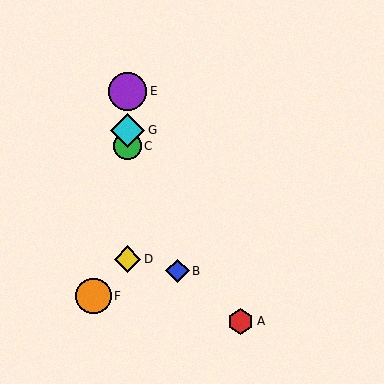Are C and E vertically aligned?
Yes, both are at x≈127.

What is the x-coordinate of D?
Object D is at x≈127.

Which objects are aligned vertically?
Objects C, D, E, G are aligned vertically.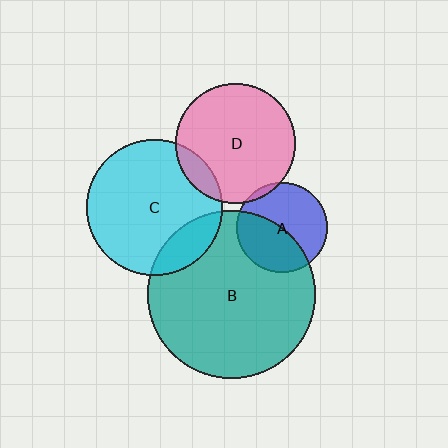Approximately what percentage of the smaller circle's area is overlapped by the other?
Approximately 10%.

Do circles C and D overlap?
Yes.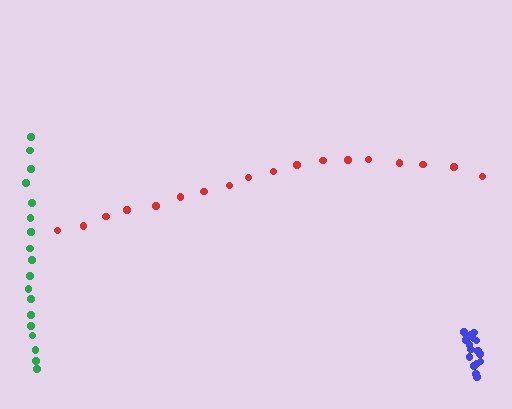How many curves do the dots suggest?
There are 3 distinct paths.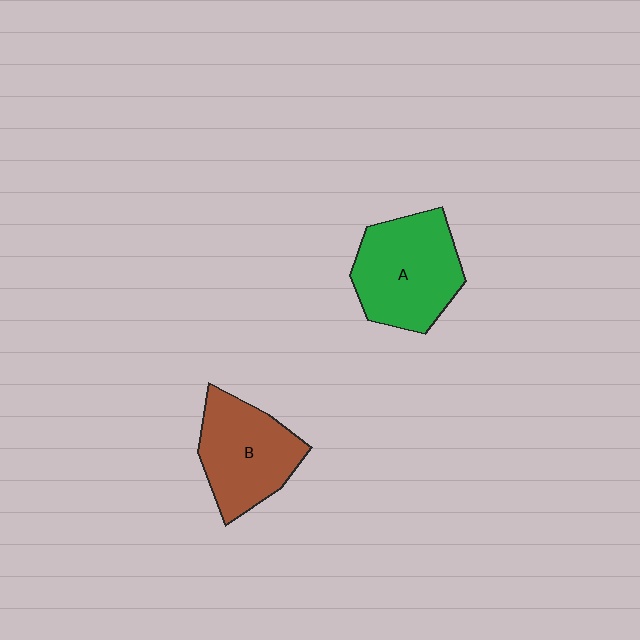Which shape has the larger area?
Shape A (green).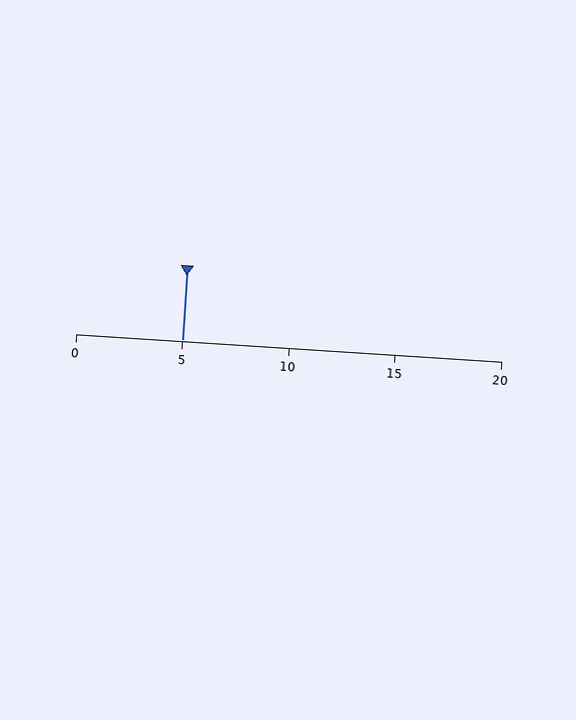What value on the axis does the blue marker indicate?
The marker indicates approximately 5.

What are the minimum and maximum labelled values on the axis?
The axis runs from 0 to 20.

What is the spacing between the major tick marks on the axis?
The major ticks are spaced 5 apart.